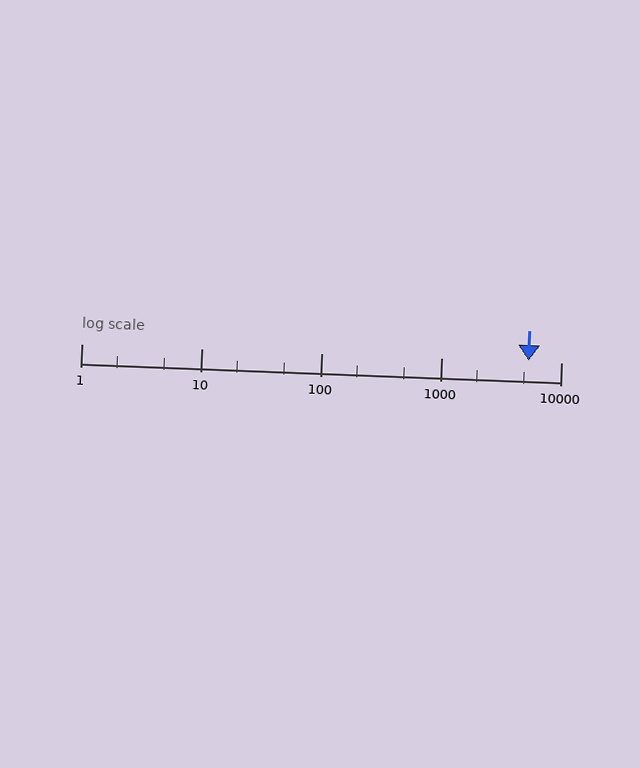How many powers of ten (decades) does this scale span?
The scale spans 4 decades, from 1 to 10000.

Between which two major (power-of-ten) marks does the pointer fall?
The pointer is between 1000 and 10000.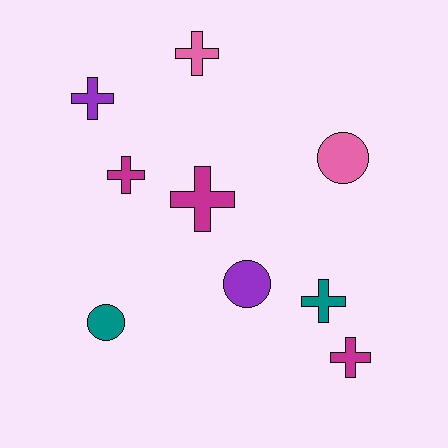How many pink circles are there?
There is 1 pink circle.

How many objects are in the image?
There are 9 objects.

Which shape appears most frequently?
Cross, with 6 objects.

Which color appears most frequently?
Magenta, with 3 objects.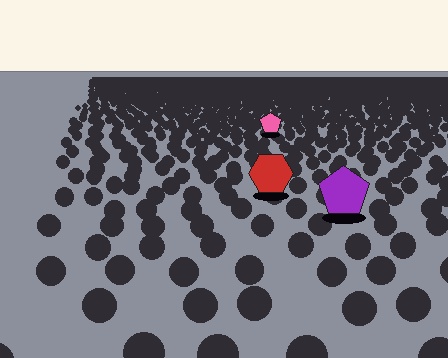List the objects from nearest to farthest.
From nearest to farthest: the purple pentagon, the red hexagon, the pink pentagon.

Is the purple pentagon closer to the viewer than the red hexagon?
Yes. The purple pentagon is closer — you can tell from the texture gradient: the ground texture is coarser near it.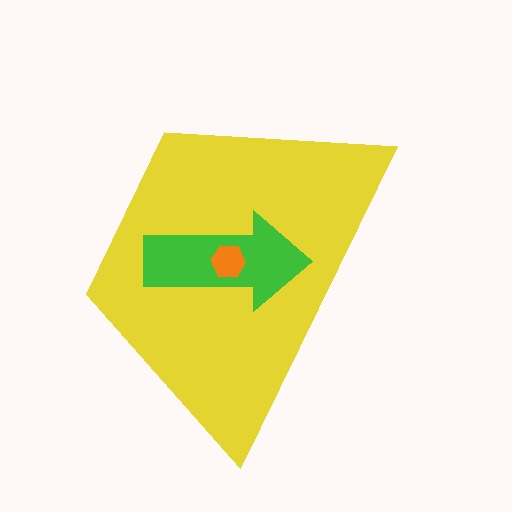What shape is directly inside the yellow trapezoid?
The green arrow.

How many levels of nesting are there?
3.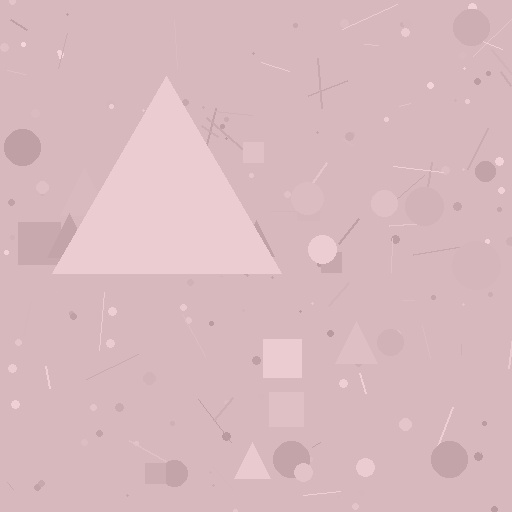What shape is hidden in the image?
A triangle is hidden in the image.